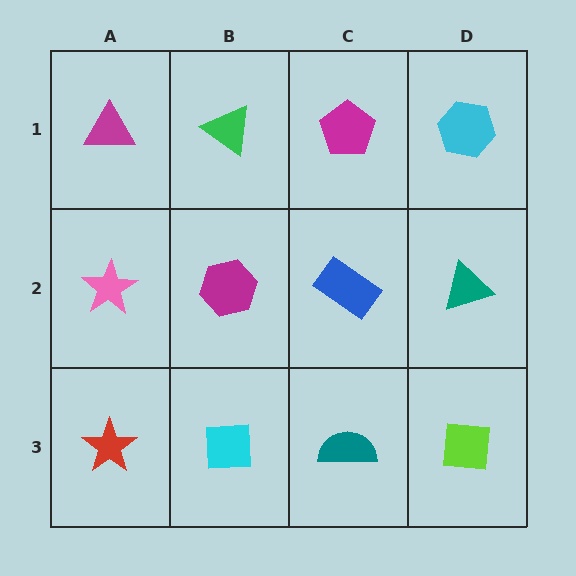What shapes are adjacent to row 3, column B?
A magenta hexagon (row 2, column B), a red star (row 3, column A), a teal semicircle (row 3, column C).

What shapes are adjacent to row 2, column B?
A green triangle (row 1, column B), a cyan square (row 3, column B), a pink star (row 2, column A), a blue rectangle (row 2, column C).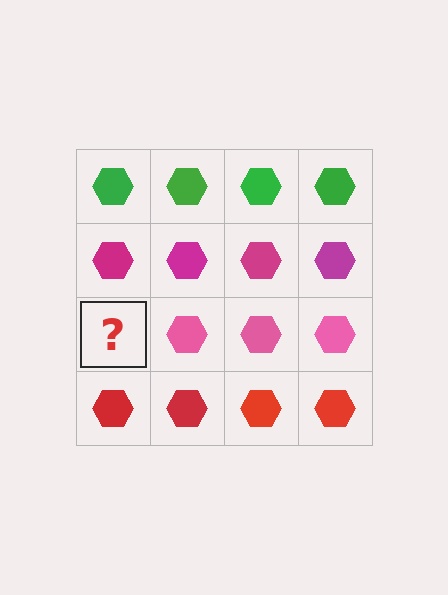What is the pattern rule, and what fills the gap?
The rule is that each row has a consistent color. The gap should be filled with a pink hexagon.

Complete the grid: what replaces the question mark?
The question mark should be replaced with a pink hexagon.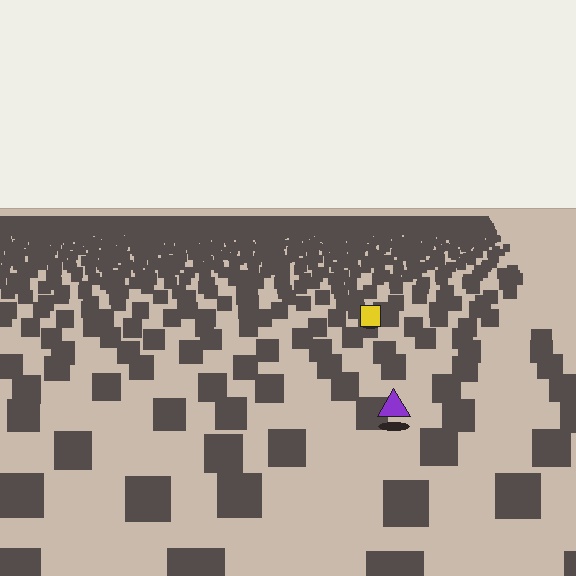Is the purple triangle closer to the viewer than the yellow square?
Yes. The purple triangle is closer — you can tell from the texture gradient: the ground texture is coarser near it.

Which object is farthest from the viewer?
The yellow square is farthest from the viewer. It appears smaller and the ground texture around it is denser.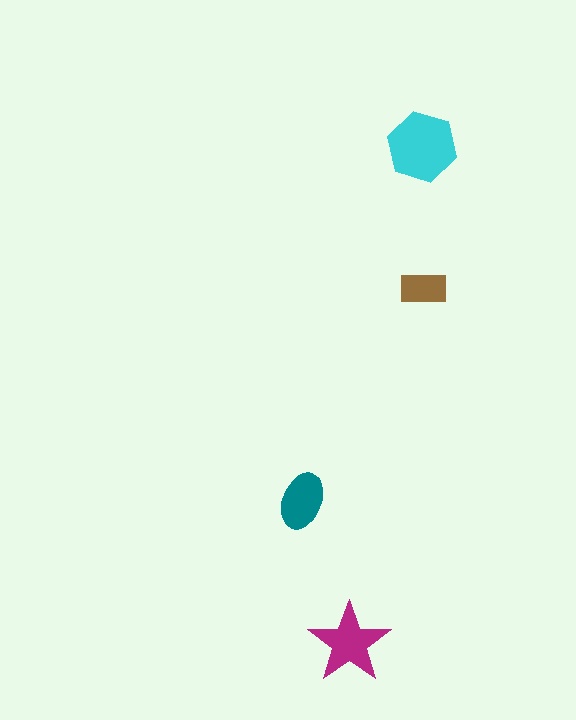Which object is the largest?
The cyan hexagon.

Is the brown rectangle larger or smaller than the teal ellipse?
Smaller.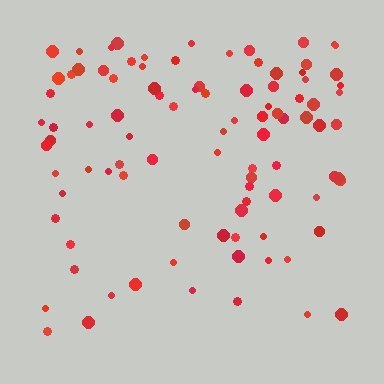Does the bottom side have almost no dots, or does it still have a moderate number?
Still a moderate number, just noticeably fewer than the top.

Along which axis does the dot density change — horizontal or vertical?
Vertical.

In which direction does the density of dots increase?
From bottom to top, with the top side densest.